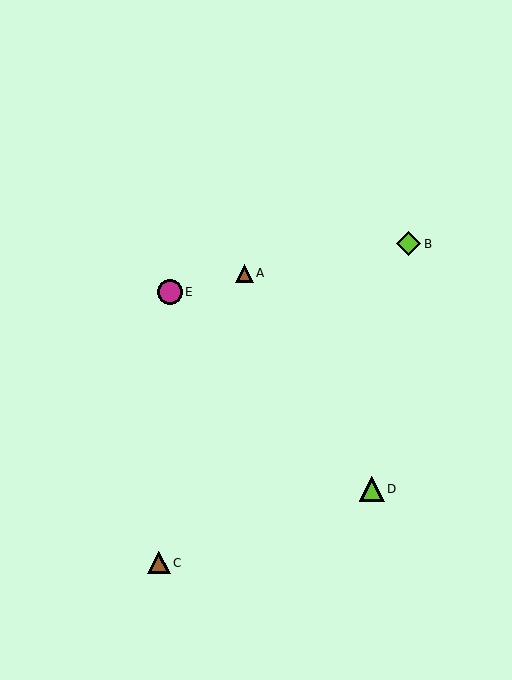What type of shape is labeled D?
Shape D is a lime triangle.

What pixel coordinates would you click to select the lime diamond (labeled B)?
Click at (409, 244) to select the lime diamond B.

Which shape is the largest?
The lime triangle (labeled D) is the largest.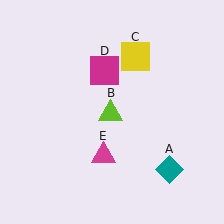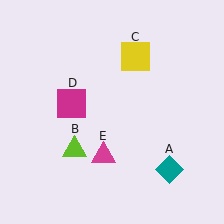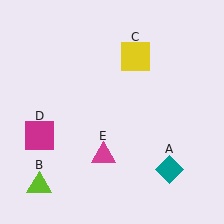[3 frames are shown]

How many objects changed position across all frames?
2 objects changed position: lime triangle (object B), magenta square (object D).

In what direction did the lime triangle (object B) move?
The lime triangle (object B) moved down and to the left.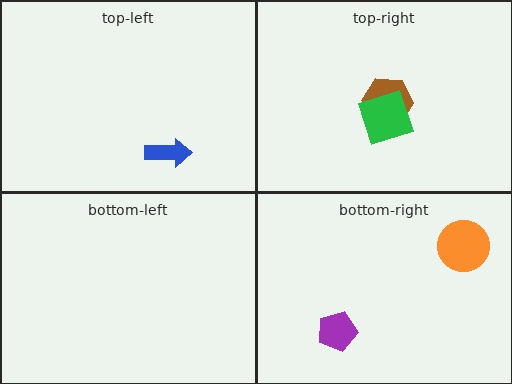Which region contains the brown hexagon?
The top-right region.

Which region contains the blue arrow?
The top-left region.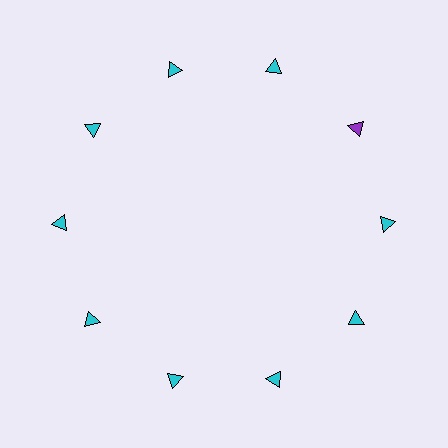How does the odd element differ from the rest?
It has a different color: purple instead of cyan.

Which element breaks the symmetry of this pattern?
The purple triangle at roughly the 2 o'clock position breaks the symmetry. All other shapes are cyan triangles.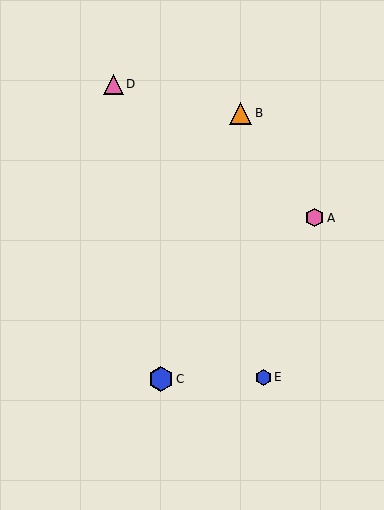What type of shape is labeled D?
Shape D is a pink triangle.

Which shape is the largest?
The blue hexagon (labeled C) is the largest.